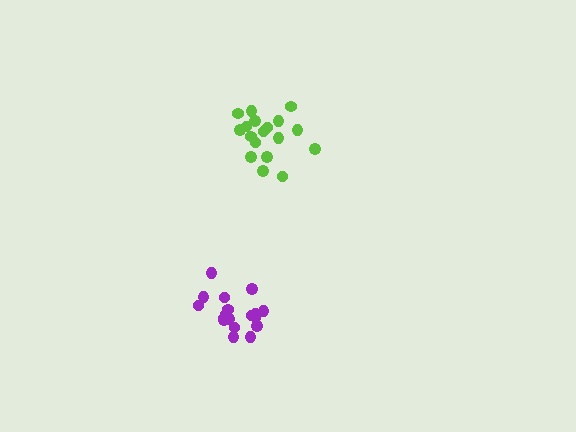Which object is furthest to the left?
The purple cluster is leftmost.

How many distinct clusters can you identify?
There are 2 distinct clusters.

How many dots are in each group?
Group 1: 18 dots, Group 2: 18 dots (36 total).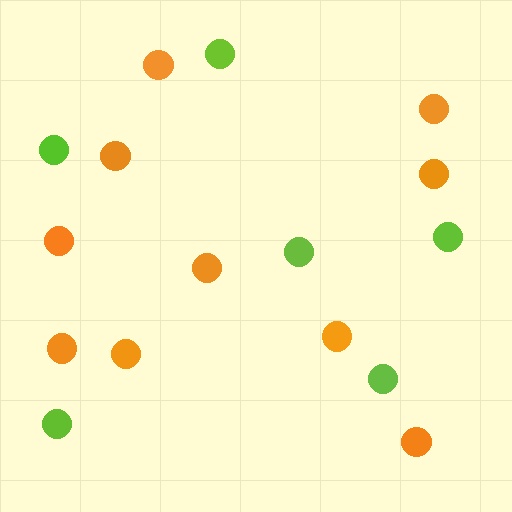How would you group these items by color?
There are 2 groups: one group of orange circles (10) and one group of lime circles (6).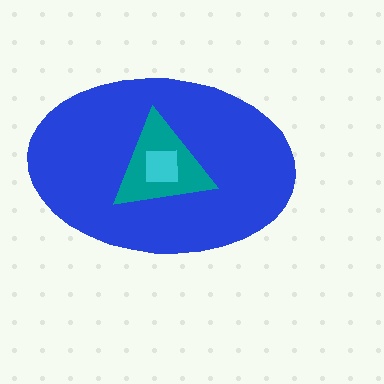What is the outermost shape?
The blue ellipse.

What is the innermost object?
The cyan square.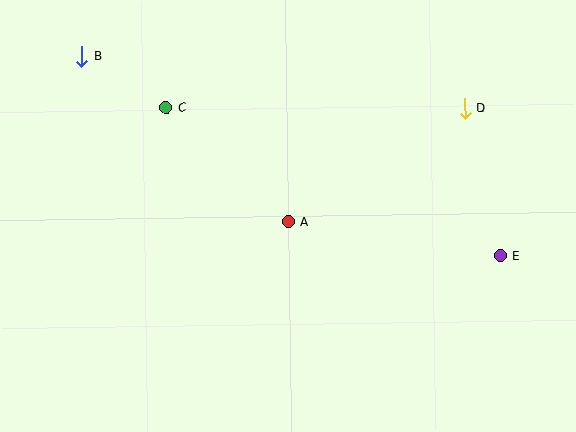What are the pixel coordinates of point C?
Point C is at (166, 108).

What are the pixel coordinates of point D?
Point D is at (465, 109).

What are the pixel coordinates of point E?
Point E is at (500, 256).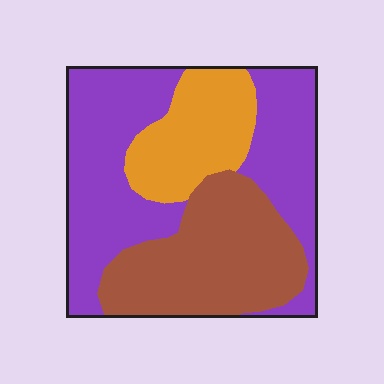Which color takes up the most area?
Purple, at roughly 50%.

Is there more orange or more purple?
Purple.